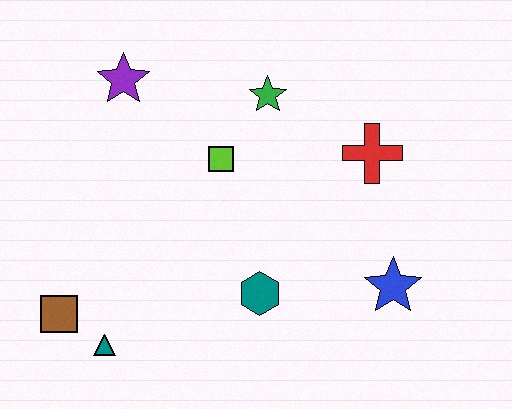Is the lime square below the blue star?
No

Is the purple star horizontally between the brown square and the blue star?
Yes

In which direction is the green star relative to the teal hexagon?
The green star is above the teal hexagon.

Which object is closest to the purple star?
The lime square is closest to the purple star.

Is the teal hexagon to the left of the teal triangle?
No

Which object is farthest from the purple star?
The blue star is farthest from the purple star.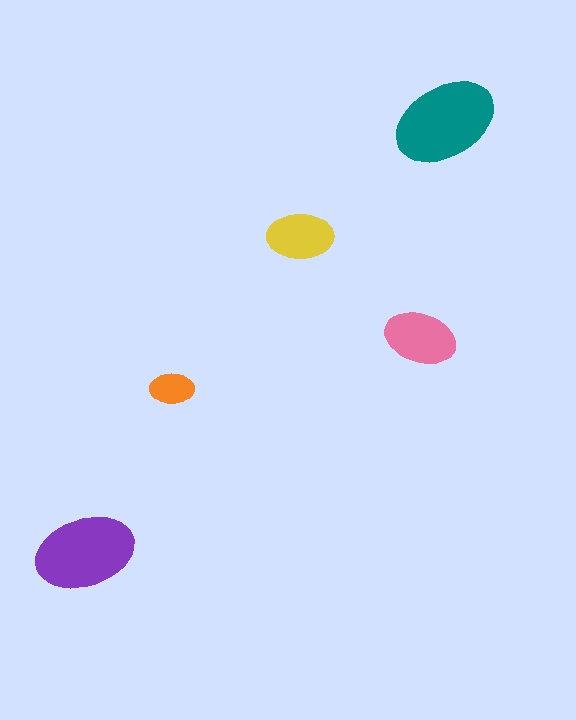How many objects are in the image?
There are 5 objects in the image.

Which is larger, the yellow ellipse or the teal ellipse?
The teal one.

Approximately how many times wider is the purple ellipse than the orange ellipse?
About 2.5 times wider.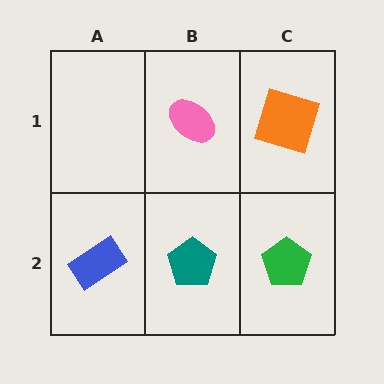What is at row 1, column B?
A pink ellipse.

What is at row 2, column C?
A green pentagon.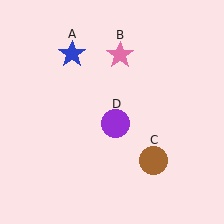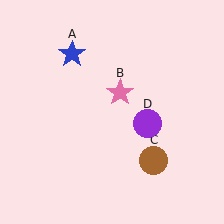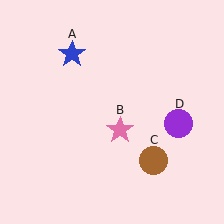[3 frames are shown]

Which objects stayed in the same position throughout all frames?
Blue star (object A) and brown circle (object C) remained stationary.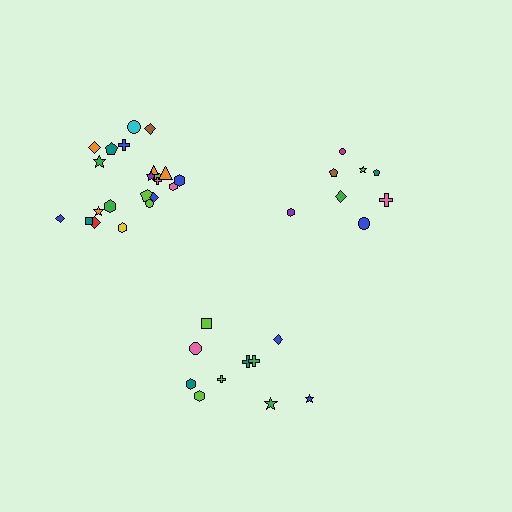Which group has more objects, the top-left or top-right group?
The top-left group.